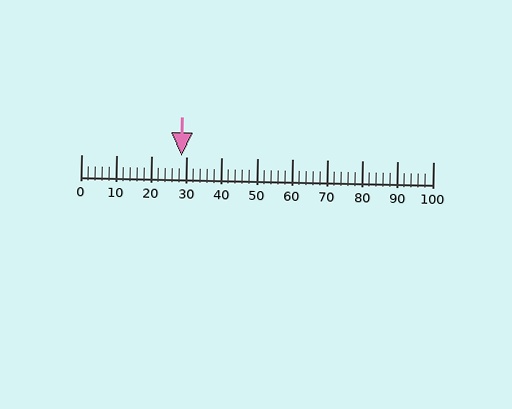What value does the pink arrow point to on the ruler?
The pink arrow points to approximately 29.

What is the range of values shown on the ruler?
The ruler shows values from 0 to 100.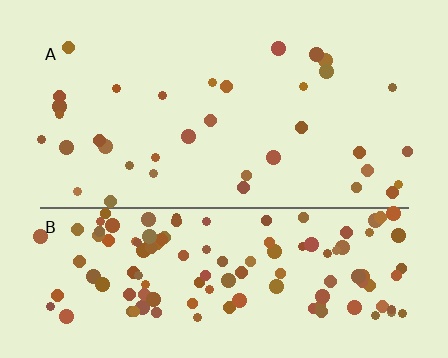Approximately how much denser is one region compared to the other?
Approximately 3.8× — region B over region A.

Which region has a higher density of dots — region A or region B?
B (the bottom).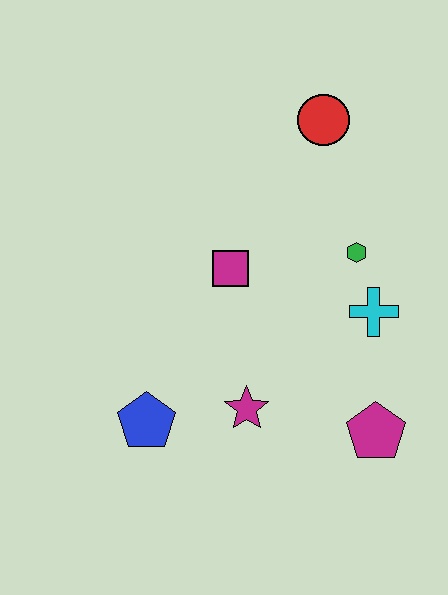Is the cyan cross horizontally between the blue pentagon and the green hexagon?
No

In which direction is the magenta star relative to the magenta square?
The magenta star is below the magenta square.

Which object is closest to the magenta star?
The blue pentagon is closest to the magenta star.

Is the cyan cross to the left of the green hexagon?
No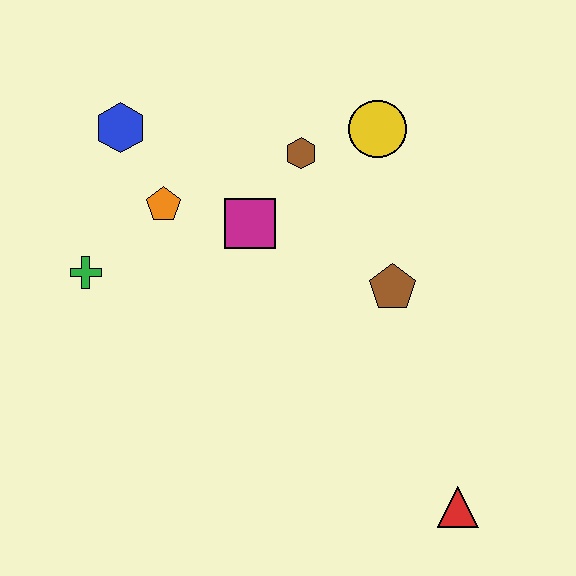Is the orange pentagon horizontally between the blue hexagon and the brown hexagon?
Yes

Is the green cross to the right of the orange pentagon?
No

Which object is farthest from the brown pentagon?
The blue hexagon is farthest from the brown pentagon.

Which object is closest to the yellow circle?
The brown hexagon is closest to the yellow circle.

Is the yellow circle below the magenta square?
No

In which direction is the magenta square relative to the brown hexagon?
The magenta square is below the brown hexagon.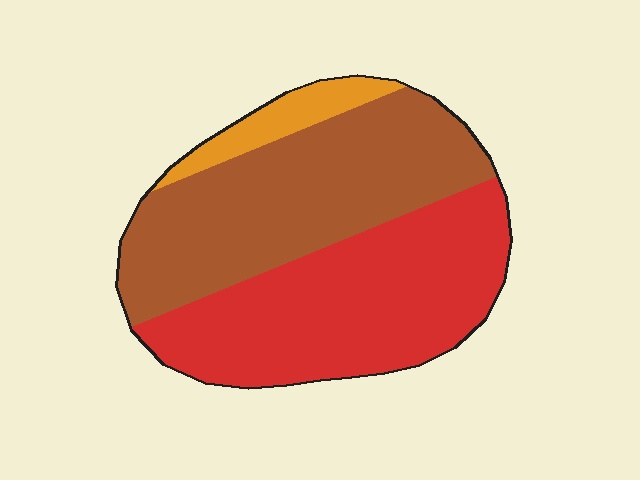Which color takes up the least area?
Orange, at roughly 10%.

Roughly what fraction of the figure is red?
Red takes up about one half (1/2) of the figure.